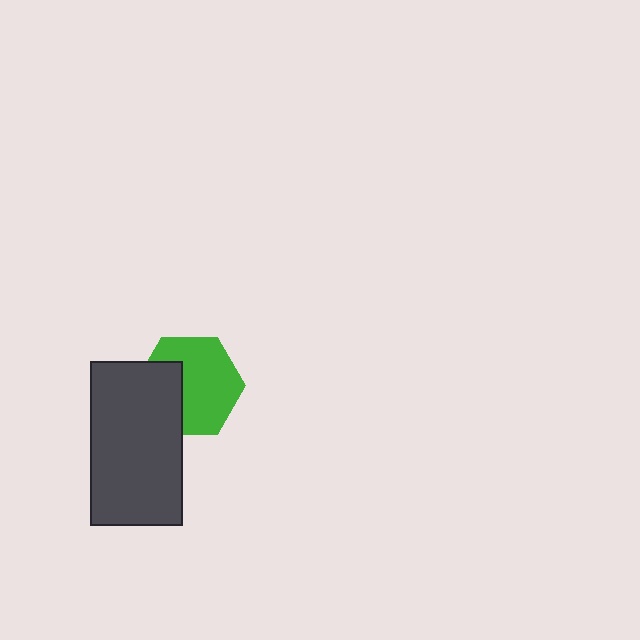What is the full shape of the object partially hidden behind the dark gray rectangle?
The partially hidden object is a green hexagon.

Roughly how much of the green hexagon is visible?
Most of it is visible (roughly 66%).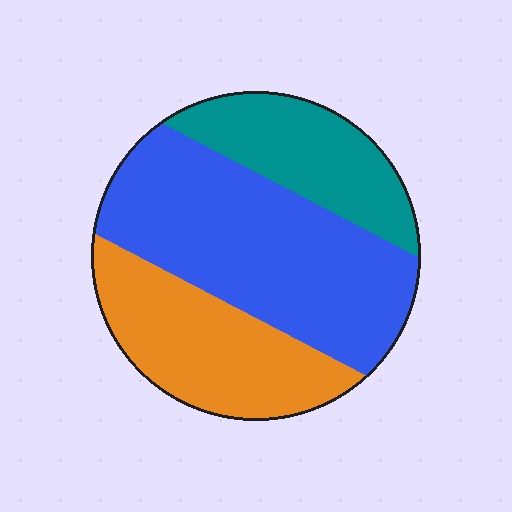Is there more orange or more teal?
Orange.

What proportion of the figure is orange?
Orange covers 29% of the figure.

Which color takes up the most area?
Blue, at roughly 50%.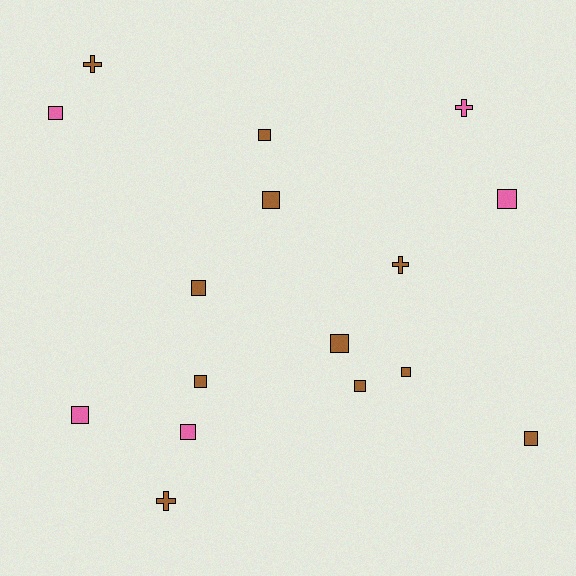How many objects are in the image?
There are 16 objects.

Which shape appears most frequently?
Square, with 12 objects.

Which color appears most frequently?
Brown, with 11 objects.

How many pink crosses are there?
There is 1 pink cross.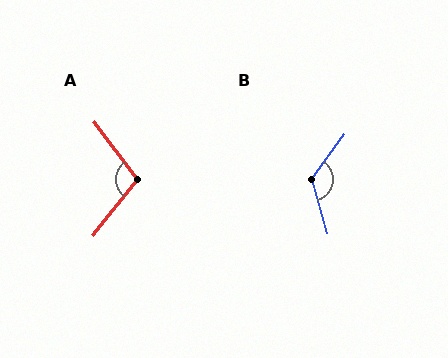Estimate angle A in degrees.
Approximately 105 degrees.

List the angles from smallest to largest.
A (105°), B (127°).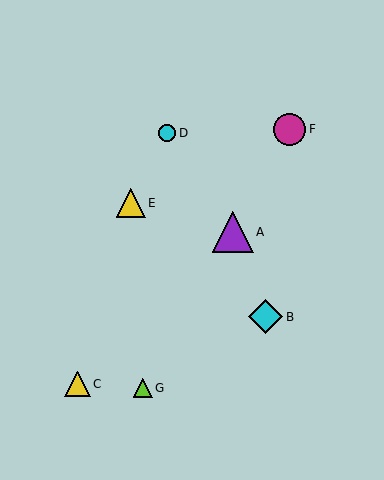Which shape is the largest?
The purple triangle (labeled A) is the largest.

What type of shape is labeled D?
Shape D is a cyan circle.